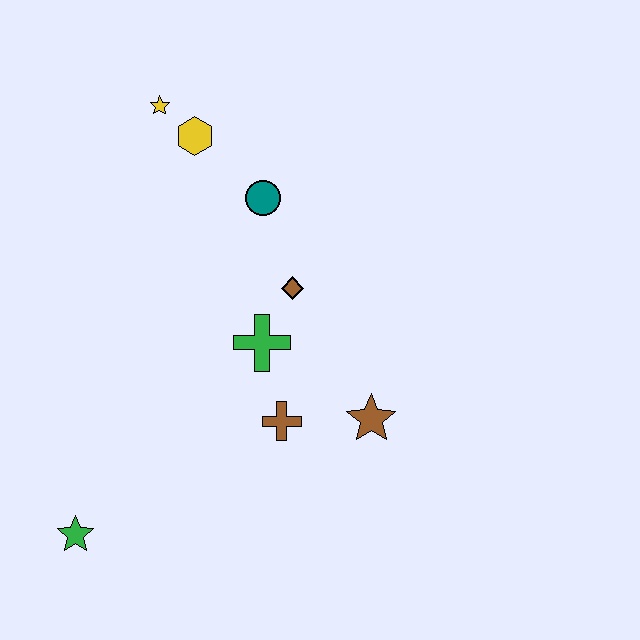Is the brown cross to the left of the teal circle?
No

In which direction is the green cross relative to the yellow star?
The green cross is below the yellow star.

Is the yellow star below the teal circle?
No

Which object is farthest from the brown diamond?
The green star is farthest from the brown diamond.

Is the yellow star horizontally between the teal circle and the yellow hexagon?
No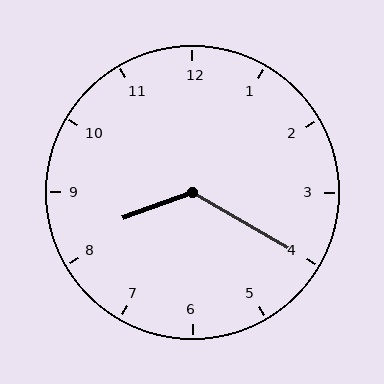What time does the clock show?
8:20.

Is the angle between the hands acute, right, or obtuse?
It is obtuse.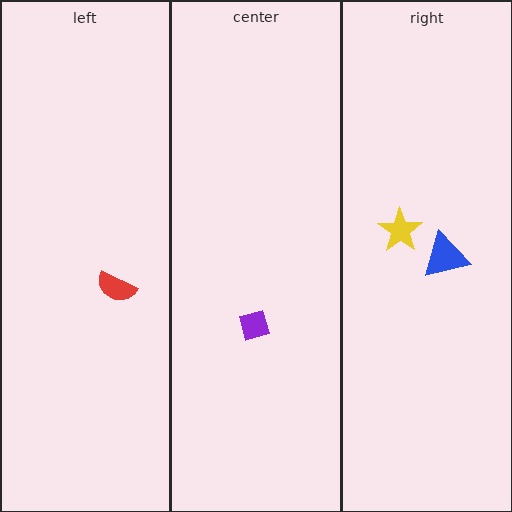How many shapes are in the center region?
1.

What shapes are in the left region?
The red semicircle.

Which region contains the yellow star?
The right region.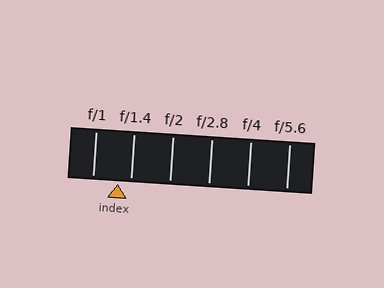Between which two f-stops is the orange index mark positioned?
The index mark is between f/1 and f/1.4.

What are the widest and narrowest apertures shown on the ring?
The widest aperture shown is f/1 and the narrowest is f/5.6.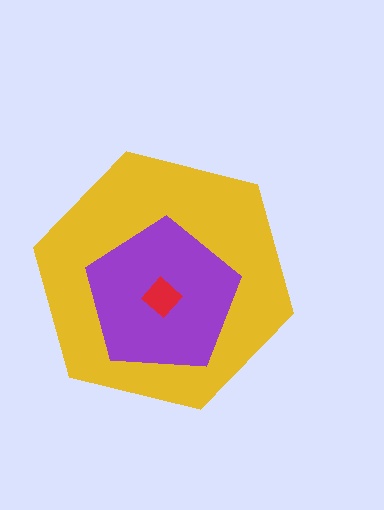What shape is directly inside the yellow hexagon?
The purple pentagon.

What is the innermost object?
The red diamond.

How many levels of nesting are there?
3.